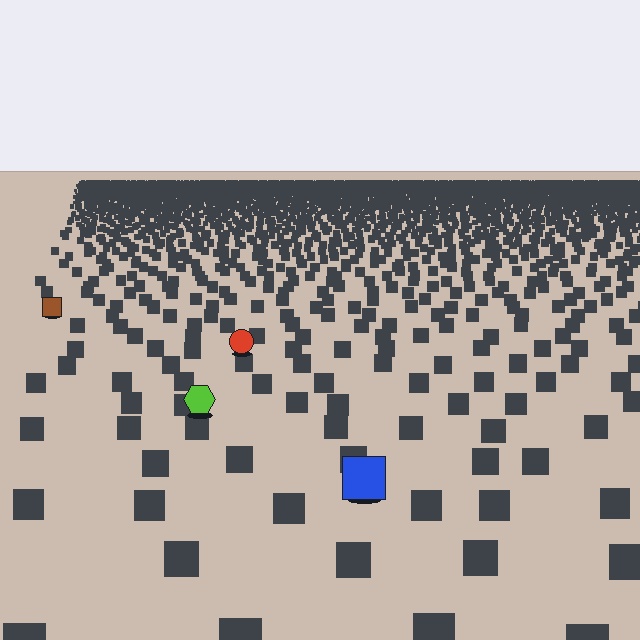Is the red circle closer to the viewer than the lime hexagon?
No. The lime hexagon is closer — you can tell from the texture gradient: the ground texture is coarser near it.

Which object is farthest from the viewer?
The brown square is farthest from the viewer. It appears smaller and the ground texture around it is denser.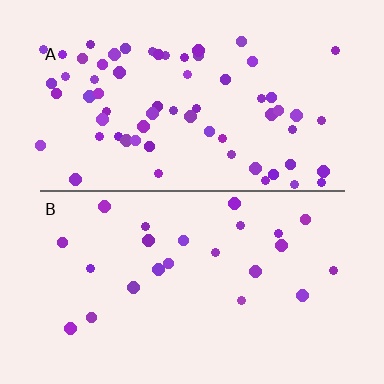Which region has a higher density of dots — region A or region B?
A (the top).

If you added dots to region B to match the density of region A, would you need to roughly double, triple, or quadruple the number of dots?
Approximately triple.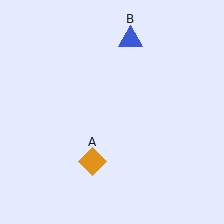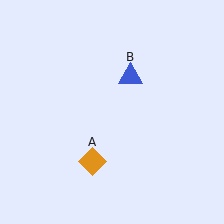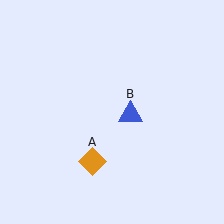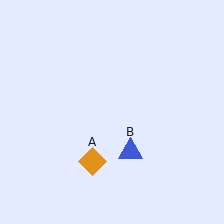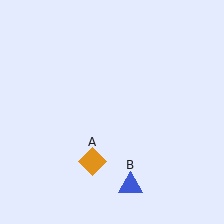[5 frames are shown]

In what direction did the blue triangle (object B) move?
The blue triangle (object B) moved down.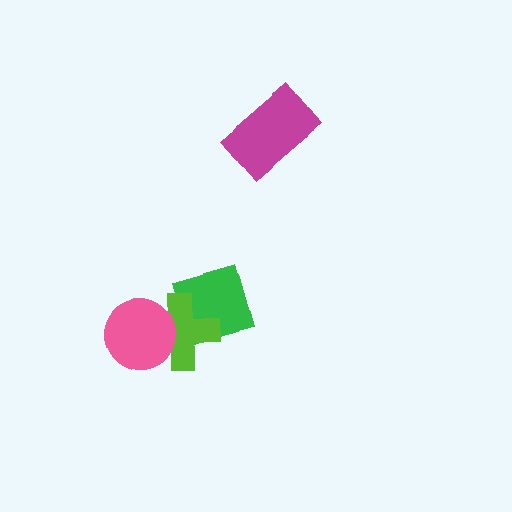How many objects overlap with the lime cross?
2 objects overlap with the lime cross.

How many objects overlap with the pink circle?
1 object overlaps with the pink circle.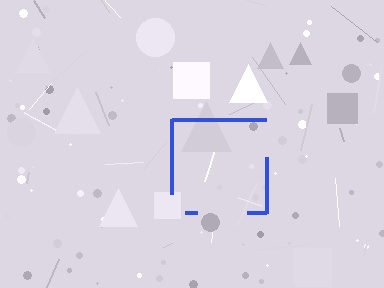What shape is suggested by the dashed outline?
The dashed outline suggests a square.